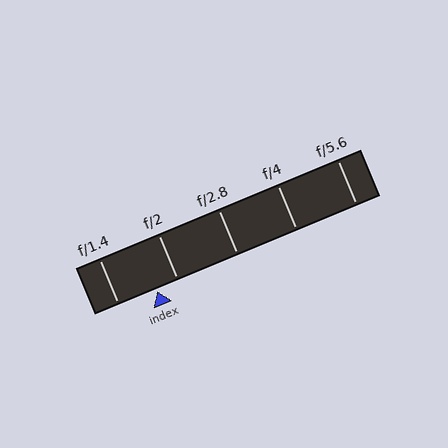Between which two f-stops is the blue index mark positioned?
The index mark is between f/1.4 and f/2.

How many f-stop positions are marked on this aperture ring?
There are 5 f-stop positions marked.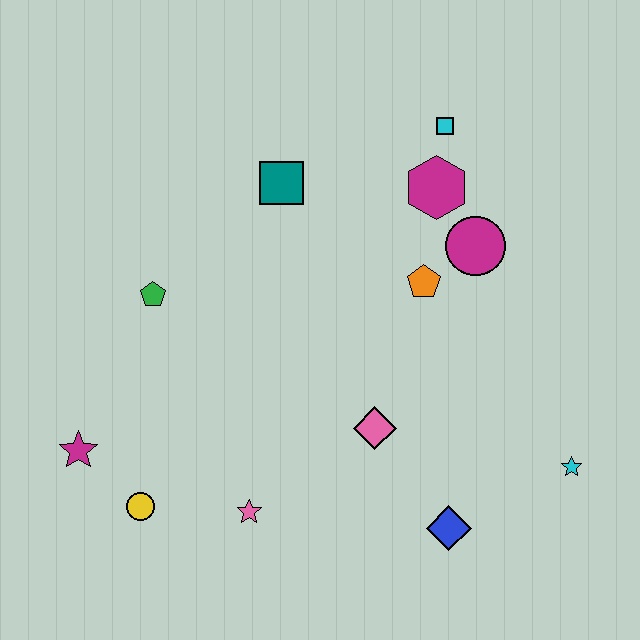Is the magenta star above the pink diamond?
No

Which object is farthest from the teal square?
The cyan star is farthest from the teal square.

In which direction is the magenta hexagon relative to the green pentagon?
The magenta hexagon is to the right of the green pentagon.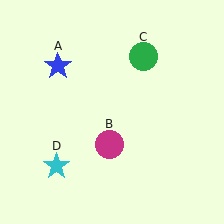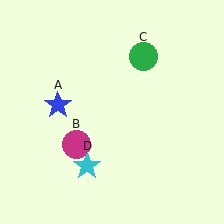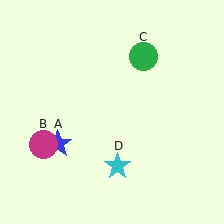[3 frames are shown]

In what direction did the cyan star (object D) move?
The cyan star (object D) moved right.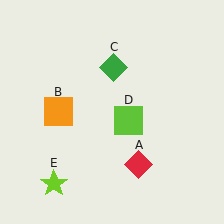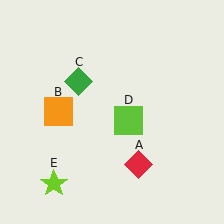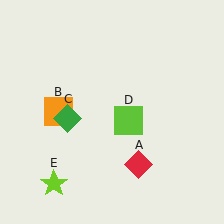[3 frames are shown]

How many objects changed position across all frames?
1 object changed position: green diamond (object C).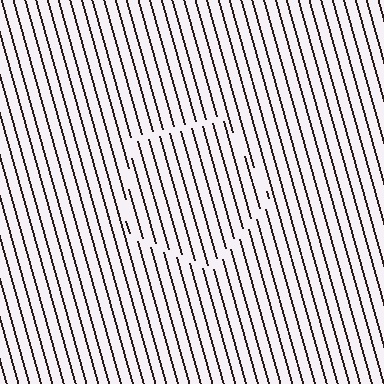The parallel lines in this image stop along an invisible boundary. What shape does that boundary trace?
An illusory pentagon. The interior of the shape contains the same grating, shifted by half a period — the contour is defined by the phase discontinuity where line-ends from the inner and outer gratings abut.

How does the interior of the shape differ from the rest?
The interior of the shape contains the same grating, shifted by half a period — the contour is defined by the phase discontinuity where line-ends from the inner and outer gratings abut.